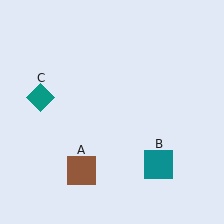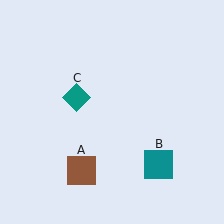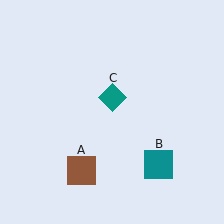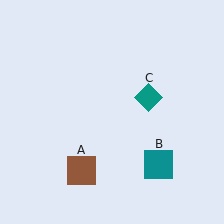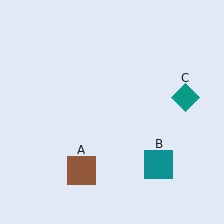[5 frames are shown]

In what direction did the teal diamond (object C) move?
The teal diamond (object C) moved right.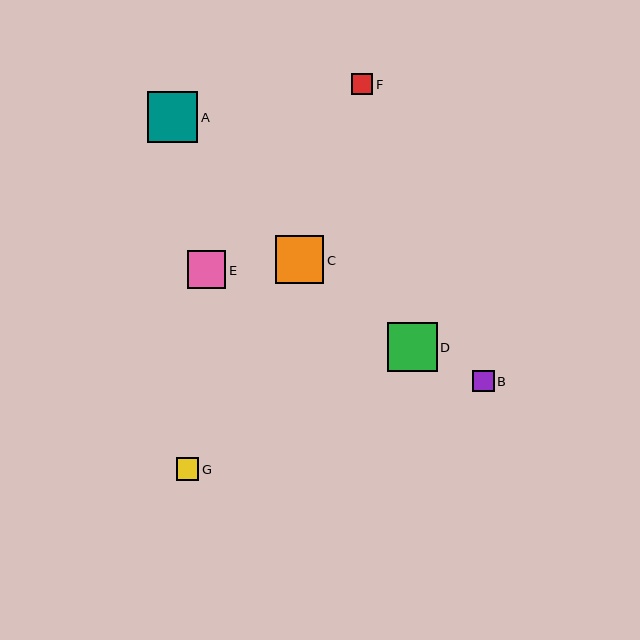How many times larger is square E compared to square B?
Square E is approximately 1.8 times the size of square B.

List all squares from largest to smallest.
From largest to smallest: A, D, C, E, G, F, B.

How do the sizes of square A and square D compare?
Square A and square D are approximately the same size.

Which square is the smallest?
Square B is the smallest with a size of approximately 21 pixels.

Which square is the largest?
Square A is the largest with a size of approximately 51 pixels.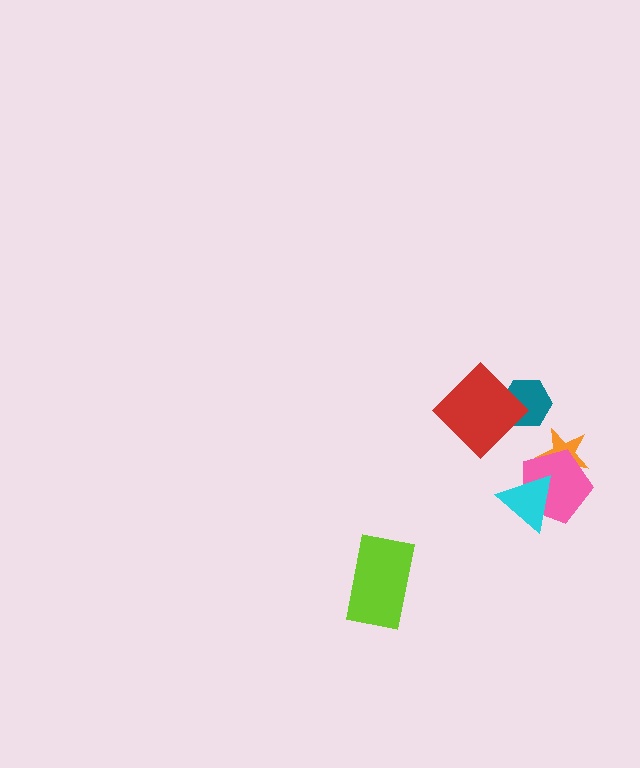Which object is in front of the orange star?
The pink pentagon is in front of the orange star.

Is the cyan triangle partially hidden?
No, no other shape covers it.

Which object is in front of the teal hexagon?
The red diamond is in front of the teal hexagon.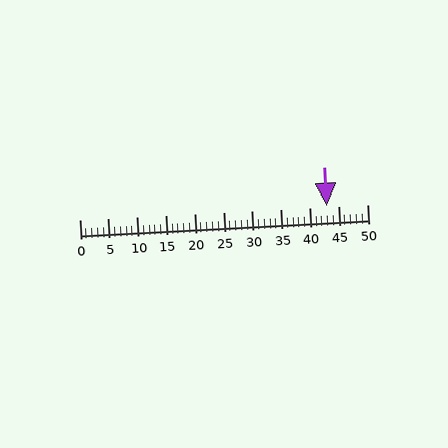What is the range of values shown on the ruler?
The ruler shows values from 0 to 50.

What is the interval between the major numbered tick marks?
The major tick marks are spaced 5 units apart.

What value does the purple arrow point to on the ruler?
The purple arrow points to approximately 43.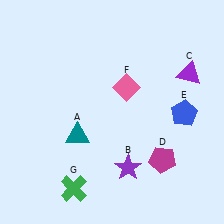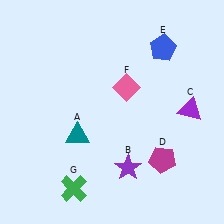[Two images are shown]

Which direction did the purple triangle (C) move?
The purple triangle (C) moved down.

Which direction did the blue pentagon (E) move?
The blue pentagon (E) moved up.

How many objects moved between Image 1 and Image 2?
2 objects moved between the two images.